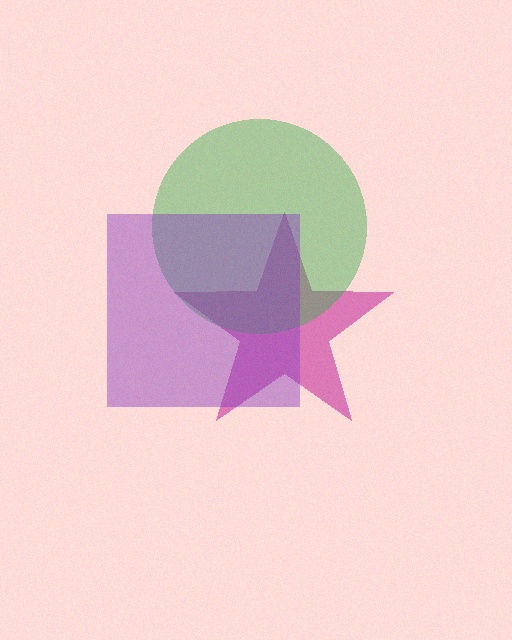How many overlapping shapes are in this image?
There are 3 overlapping shapes in the image.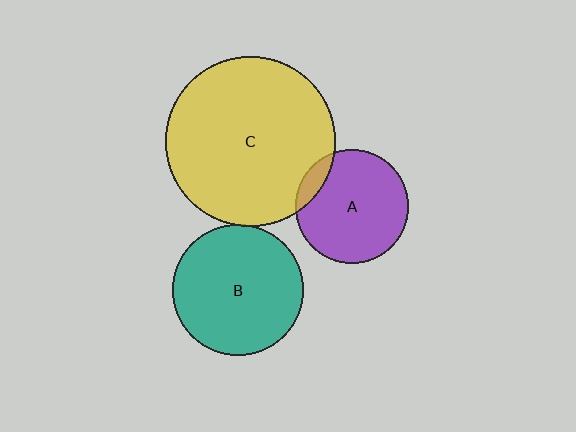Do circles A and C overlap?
Yes.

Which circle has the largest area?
Circle C (yellow).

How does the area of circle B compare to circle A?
Approximately 1.3 times.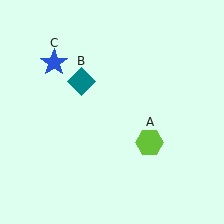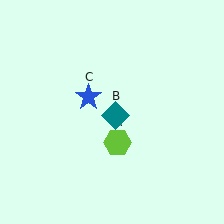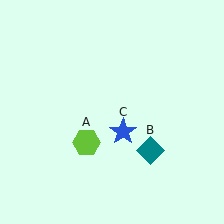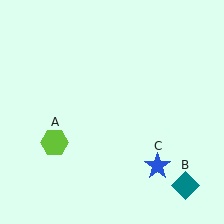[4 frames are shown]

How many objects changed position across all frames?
3 objects changed position: lime hexagon (object A), teal diamond (object B), blue star (object C).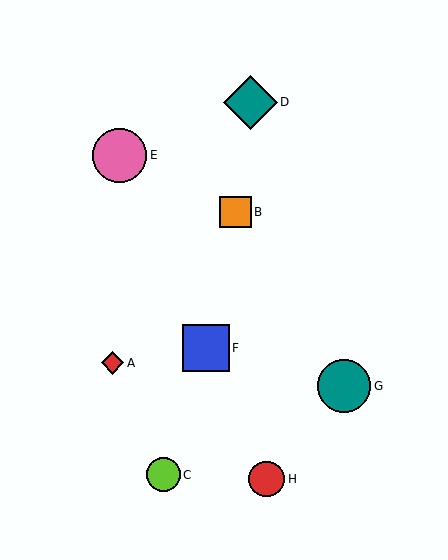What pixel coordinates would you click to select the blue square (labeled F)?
Click at (206, 348) to select the blue square F.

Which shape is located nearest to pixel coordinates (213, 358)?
The blue square (labeled F) at (206, 348) is nearest to that location.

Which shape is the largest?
The pink circle (labeled E) is the largest.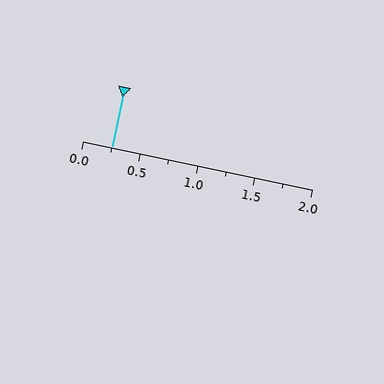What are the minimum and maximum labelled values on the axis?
The axis runs from 0.0 to 2.0.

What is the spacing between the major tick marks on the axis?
The major ticks are spaced 0.5 apart.